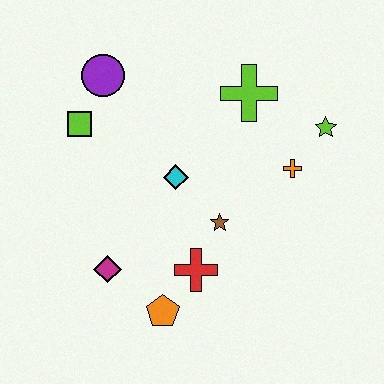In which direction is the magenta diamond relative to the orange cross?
The magenta diamond is to the left of the orange cross.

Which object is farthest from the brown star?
The purple circle is farthest from the brown star.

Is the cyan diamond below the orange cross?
Yes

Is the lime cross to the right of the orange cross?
No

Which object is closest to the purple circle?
The lime square is closest to the purple circle.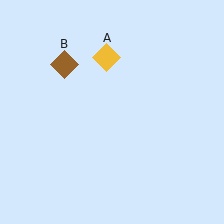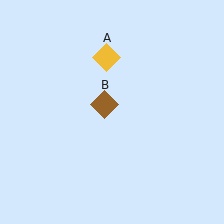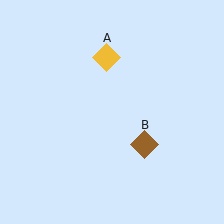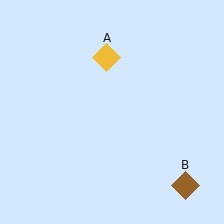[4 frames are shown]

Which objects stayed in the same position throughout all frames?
Yellow diamond (object A) remained stationary.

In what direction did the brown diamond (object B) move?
The brown diamond (object B) moved down and to the right.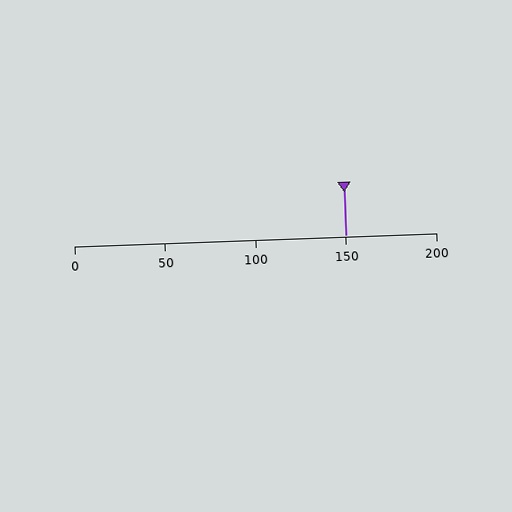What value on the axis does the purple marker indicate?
The marker indicates approximately 150.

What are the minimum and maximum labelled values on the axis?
The axis runs from 0 to 200.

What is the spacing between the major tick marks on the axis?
The major ticks are spaced 50 apart.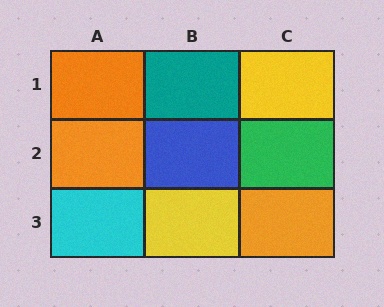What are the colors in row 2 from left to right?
Orange, blue, green.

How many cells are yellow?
2 cells are yellow.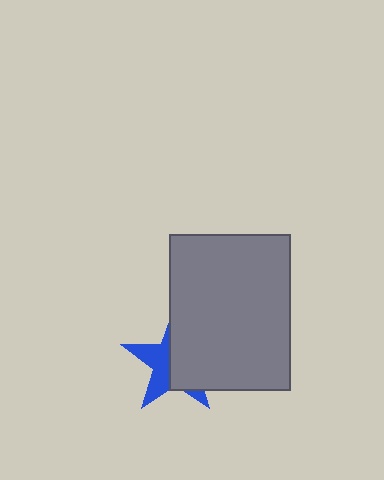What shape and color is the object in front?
The object in front is a gray rectangle.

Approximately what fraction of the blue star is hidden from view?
Roughly 56% of the blue star is hidden behind the gray rectangle.